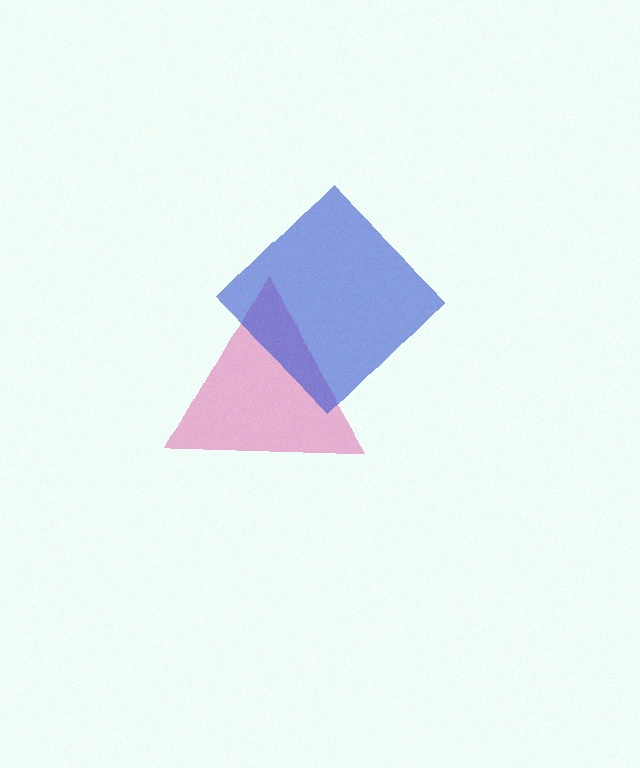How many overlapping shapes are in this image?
There are 2 overlapping shapes in the image.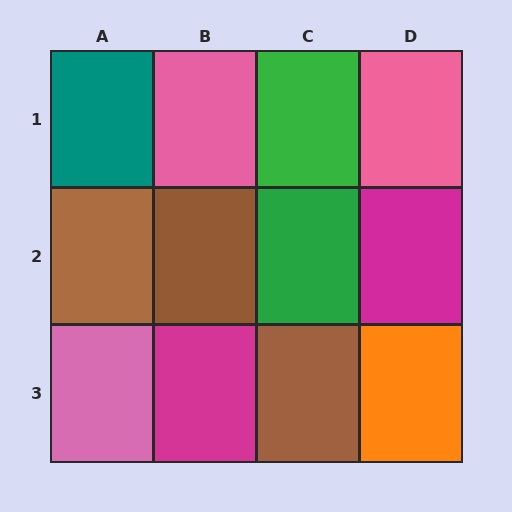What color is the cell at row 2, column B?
Brown.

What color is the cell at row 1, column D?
Pink.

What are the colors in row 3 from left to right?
Pink, magenta, brown, orange.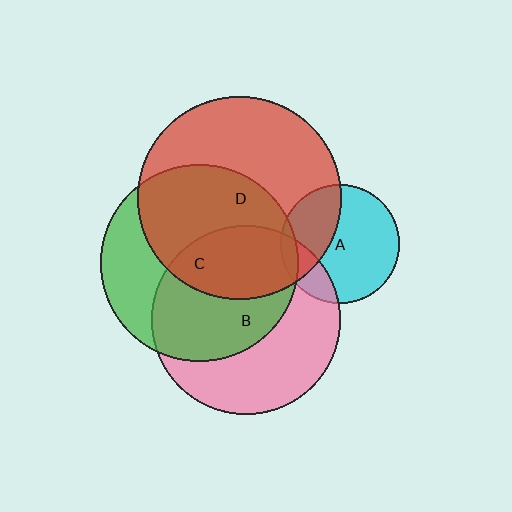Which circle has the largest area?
Circle D (red).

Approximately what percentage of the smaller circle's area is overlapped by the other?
Approximately 20%.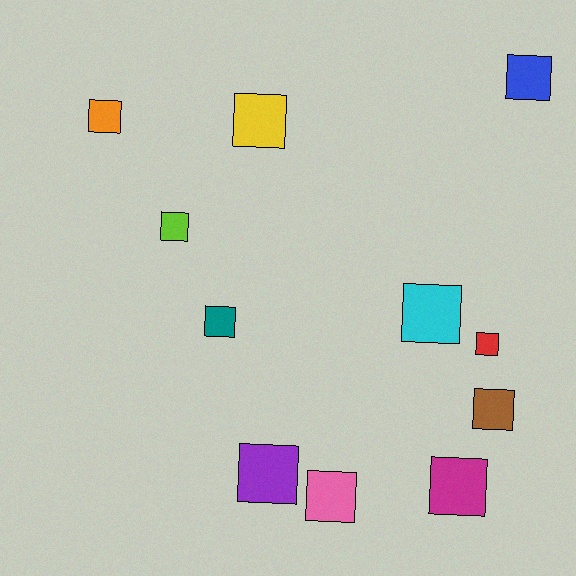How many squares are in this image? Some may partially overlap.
There are 11 squares.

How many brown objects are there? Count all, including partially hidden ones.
There is 1 brown object.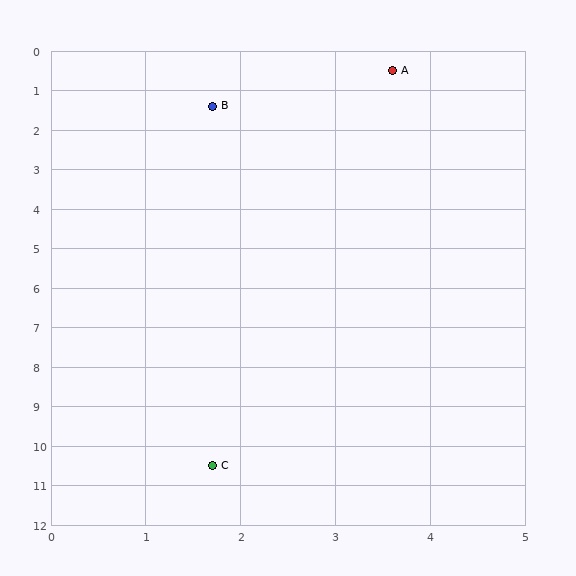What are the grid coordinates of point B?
Point B is at approximately (1.7, 1.4).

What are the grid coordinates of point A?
Point A is at approximately (3.6, 0.5).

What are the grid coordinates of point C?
Point C is at approximately (1.7, 10.5).